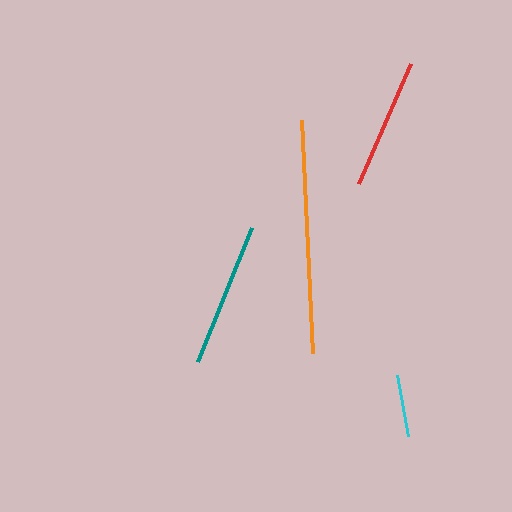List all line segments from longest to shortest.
From longest to shortest: orange, teal, red, cyan.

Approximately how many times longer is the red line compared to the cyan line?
The red line is approximately 2.1 times the length of the cyan line.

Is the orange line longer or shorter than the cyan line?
The orange line is longer than the cyan line.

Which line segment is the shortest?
The cyan line is the shortest at approximately 63 pixels.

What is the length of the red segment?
The red segment is approximately 130 pixels long.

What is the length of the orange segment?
The orange segment is approximately 233 pixels long.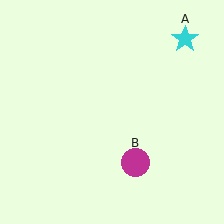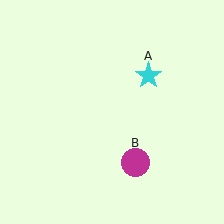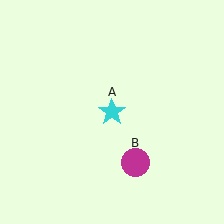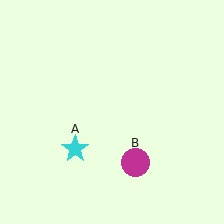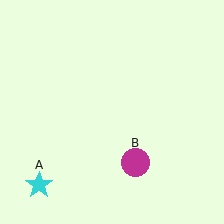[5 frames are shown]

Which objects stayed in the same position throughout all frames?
Magenta circle (object B) remained stationary.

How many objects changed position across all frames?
1 object changed position: cyan star (object A).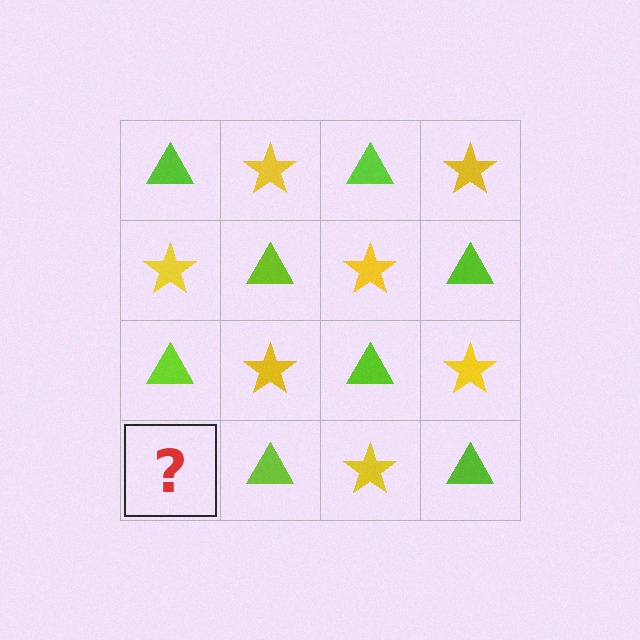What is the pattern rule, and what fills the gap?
The rule is that it alternates lime triangle and yellow star in a checkerboard pattern. The gap should be filled with a yellow star.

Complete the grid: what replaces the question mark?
The question mark should be replaced with a yellow star.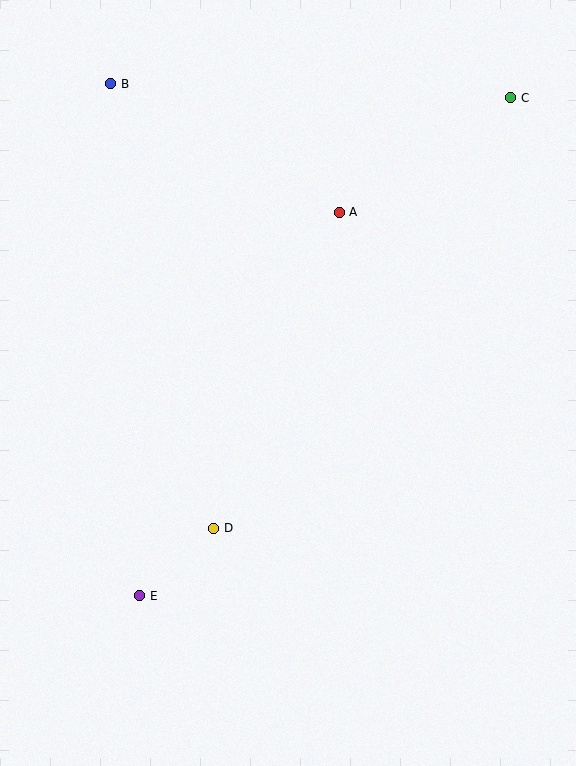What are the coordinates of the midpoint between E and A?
The midpoint between E and A is at (240, 404).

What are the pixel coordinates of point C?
Point C is at (511, 98).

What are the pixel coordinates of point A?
Point A is at (339, 212).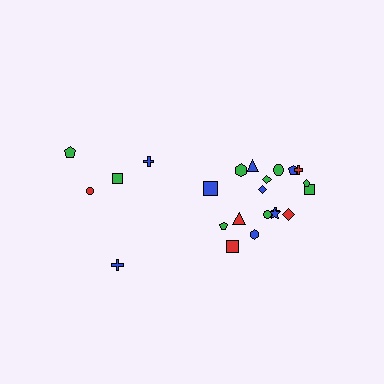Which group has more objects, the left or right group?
The right group.